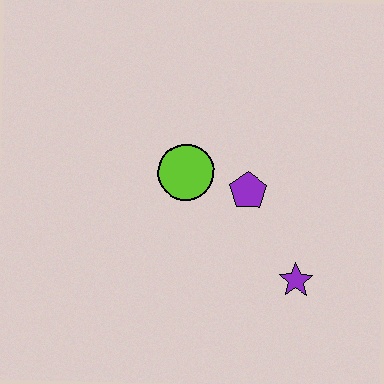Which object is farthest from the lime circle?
The purple star is farthest from the lime circle.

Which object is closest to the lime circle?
The purple pentagon is closest to the lime circle.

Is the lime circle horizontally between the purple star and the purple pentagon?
No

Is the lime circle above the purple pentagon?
Yes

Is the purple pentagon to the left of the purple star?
Yes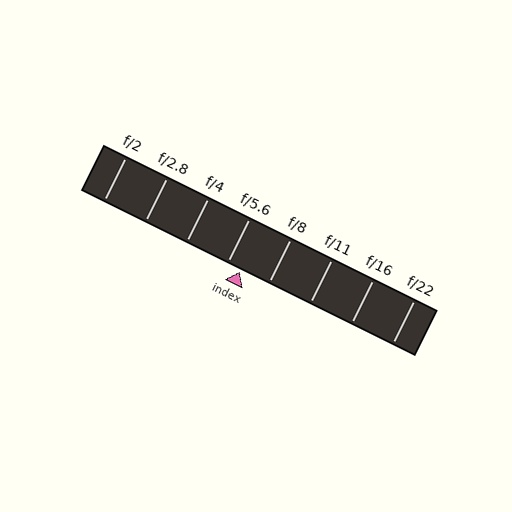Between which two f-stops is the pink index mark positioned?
The index mark is between f/5.6 and f/8.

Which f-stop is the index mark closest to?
The index mark is closest to f/5.6.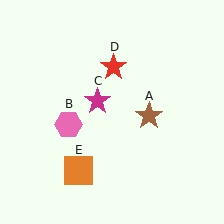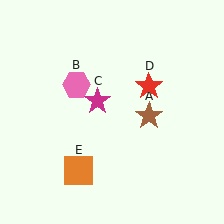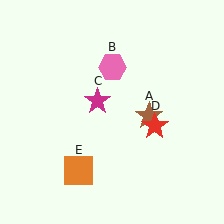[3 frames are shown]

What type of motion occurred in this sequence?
The pink hexagon (object B), red star (object D) rotated clockwise around the center of the scene.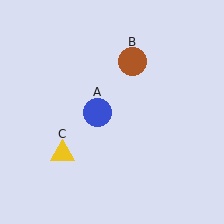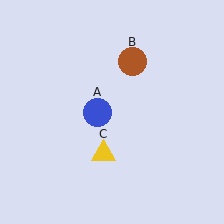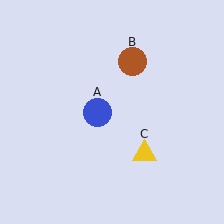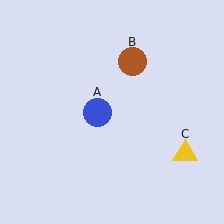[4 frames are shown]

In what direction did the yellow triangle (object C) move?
The yellow triangle (object C) moved right.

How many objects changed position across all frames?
1 object changed position: yellow triangle (object C).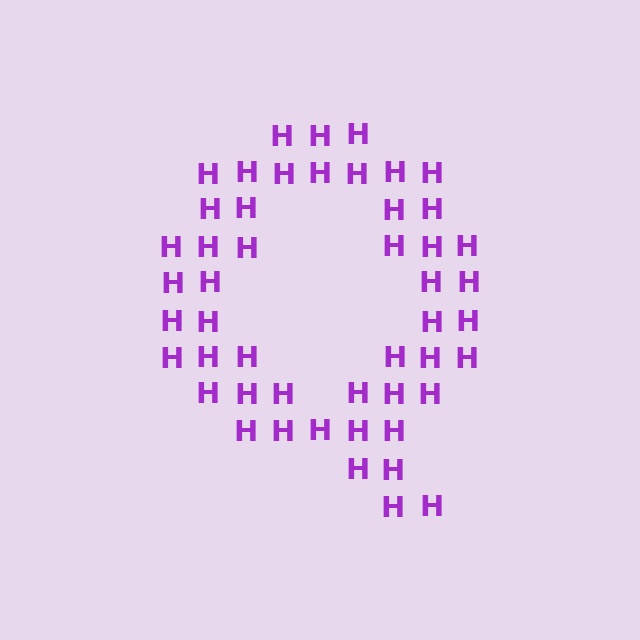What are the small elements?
The small elements are letter H's.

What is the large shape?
The large shape is the letter Q.